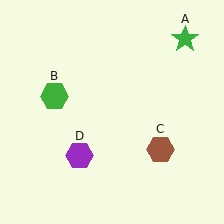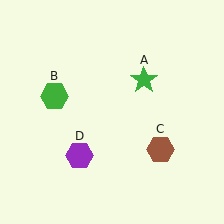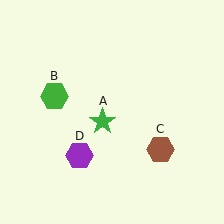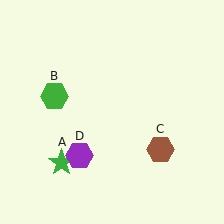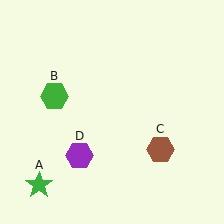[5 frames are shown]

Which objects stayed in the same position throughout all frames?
Green hexagon (object B) and brown hexagon (object C) and purple hexagon (object D) remained stationary.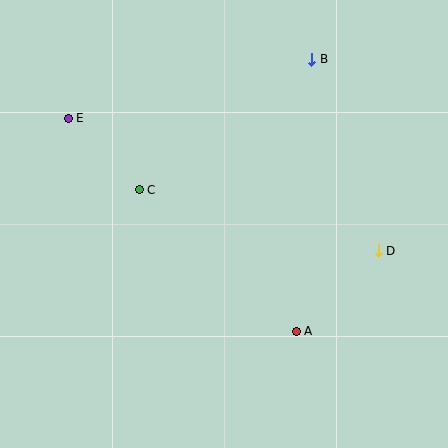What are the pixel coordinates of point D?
Point D is at (378, 251).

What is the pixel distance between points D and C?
The distance between D and C is 246 pixels.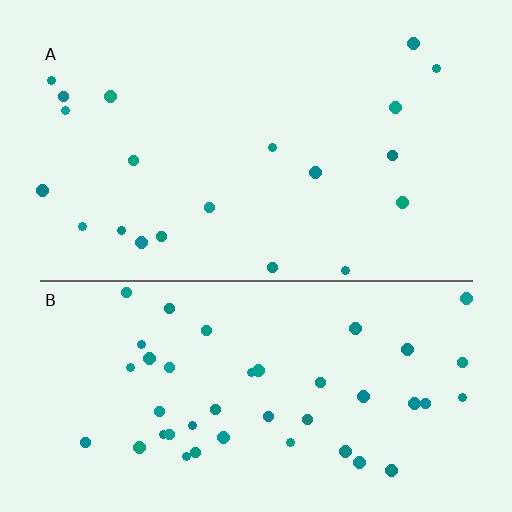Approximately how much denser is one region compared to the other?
Approximately 2.2× — region B over region A.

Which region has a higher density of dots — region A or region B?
B (the bottom).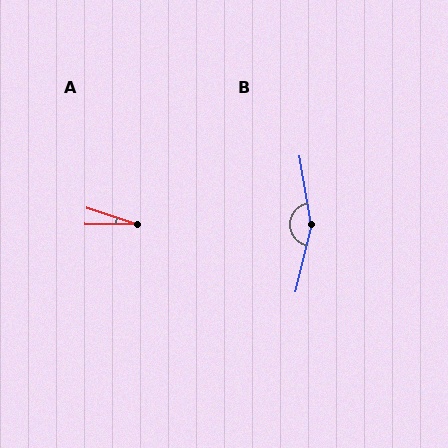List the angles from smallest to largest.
A (17°), B (157°).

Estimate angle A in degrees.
Approximately 17 degrees.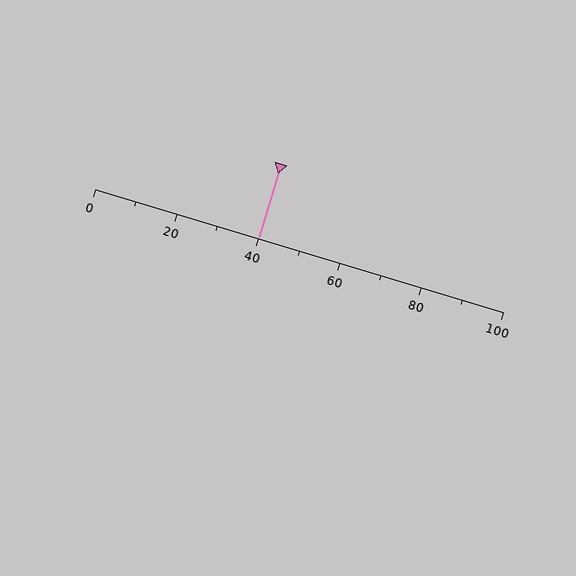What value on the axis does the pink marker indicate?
The marker indicates approximately 40.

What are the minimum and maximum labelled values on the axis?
The axis runs from 0 to 100.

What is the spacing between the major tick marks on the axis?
The major ticks are spaced 20 apart.